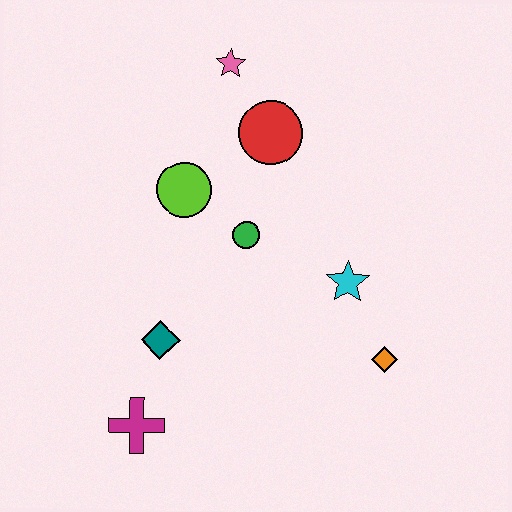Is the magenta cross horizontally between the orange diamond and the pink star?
No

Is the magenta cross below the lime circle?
Yes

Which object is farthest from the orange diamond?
The pink star is farthest from the orange diamond.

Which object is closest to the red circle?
The pink star is closest to the red circle.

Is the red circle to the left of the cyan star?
Yes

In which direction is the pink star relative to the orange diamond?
The pink star is above the orange diamond.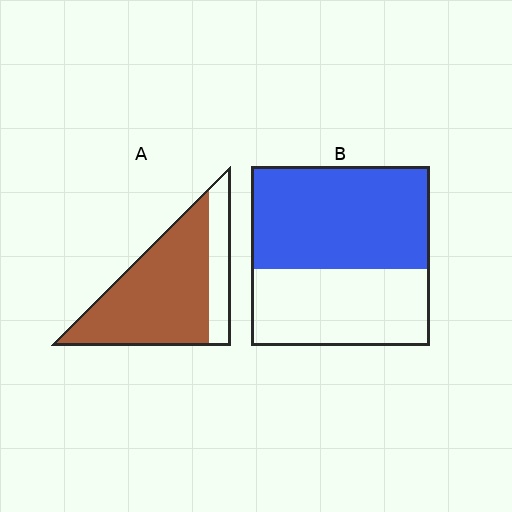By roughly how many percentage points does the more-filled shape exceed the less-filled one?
By roughly 20 percentage points (A over B).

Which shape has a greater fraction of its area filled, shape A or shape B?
Shape A.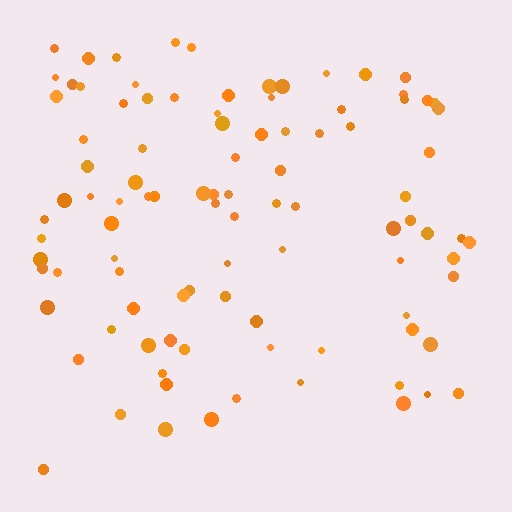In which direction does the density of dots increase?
From bottom to top, with the top side densest.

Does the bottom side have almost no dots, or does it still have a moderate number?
Still a moderate number, just noticeably fewer than the top.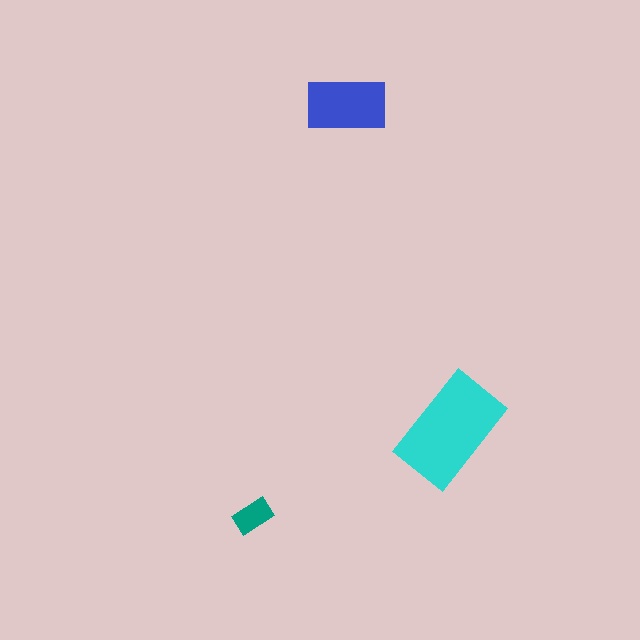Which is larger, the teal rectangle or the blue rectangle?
The blue one.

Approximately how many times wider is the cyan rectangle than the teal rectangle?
About 3 times wider.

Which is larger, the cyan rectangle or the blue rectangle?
The cyan one.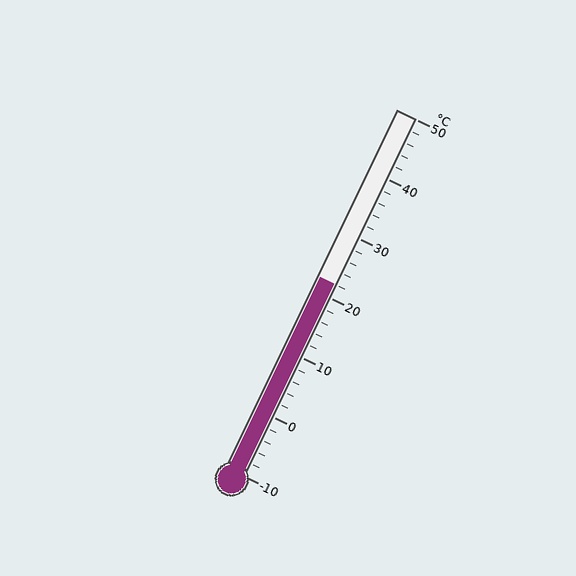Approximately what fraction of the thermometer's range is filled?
The thermometer is filled to approximately 55% of its range.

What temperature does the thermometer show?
The thermometer shows approximately 22°C.